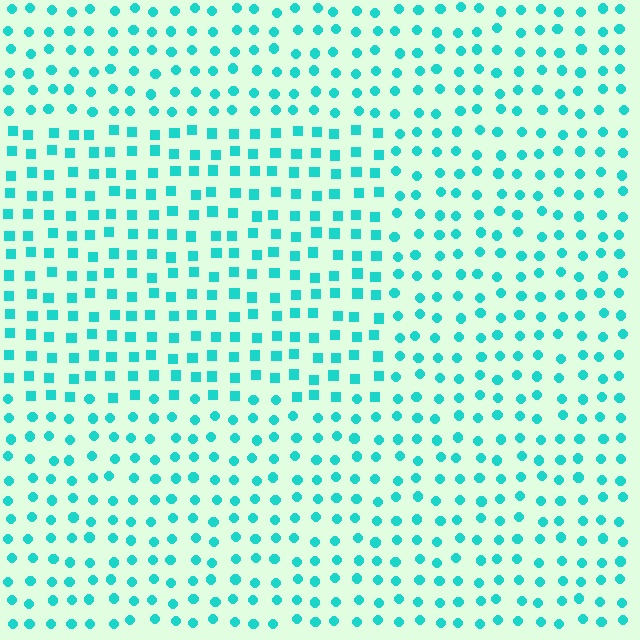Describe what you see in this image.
The image is filled with small cyan elements arranged in a uniform grid. A rectangle-shaped region contains squares, while the surrounding area contains circles. The boundary is defined purely by the change in element shape.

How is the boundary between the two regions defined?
The boundary is defined by a change in element shape: squares inside vs. circles outside. All elements share the same color and spacing.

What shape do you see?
I see a rectangle.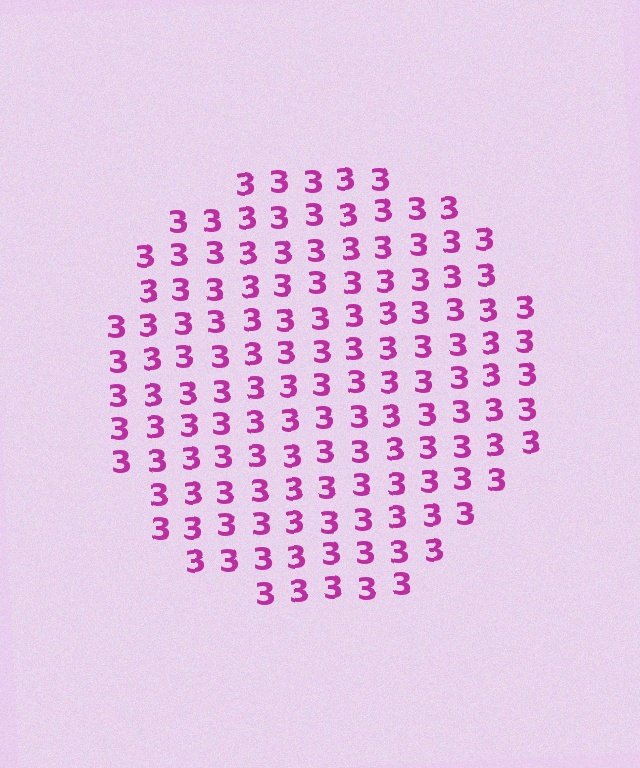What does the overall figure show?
The overall figure shows a circle.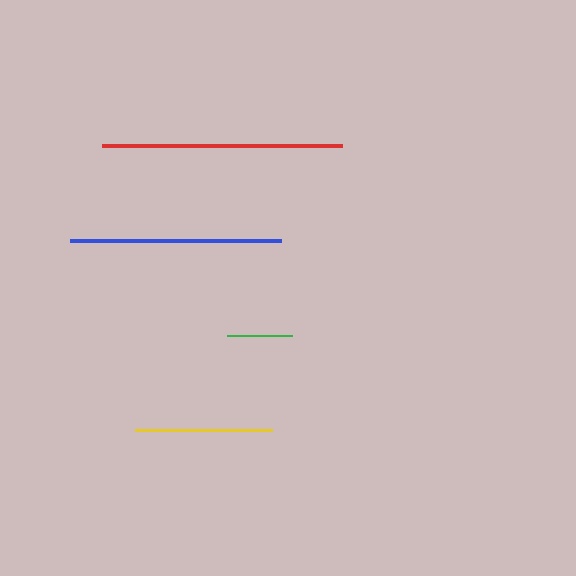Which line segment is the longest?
The red line is the longest at approximately 239 pixels.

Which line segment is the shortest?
The green line is the shortest at approximately 65 pixels.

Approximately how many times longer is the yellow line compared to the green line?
The yellow line is approximately 2.1 times the length of the green line.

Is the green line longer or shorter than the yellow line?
The yellow line is longer than the green line.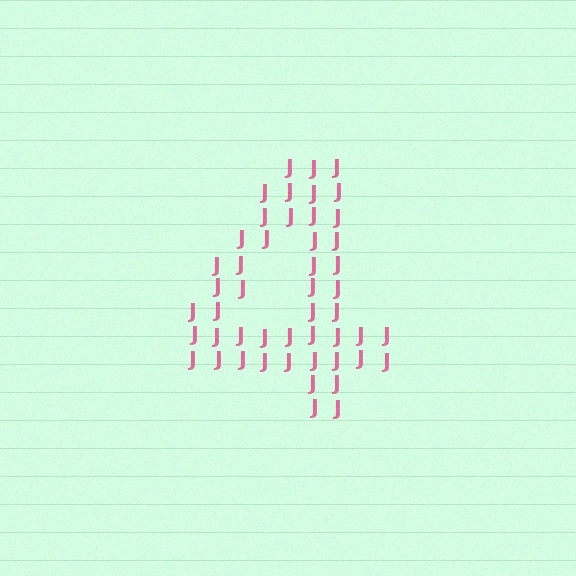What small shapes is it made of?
It is made of small letter J's.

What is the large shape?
The large shape is the digit 4.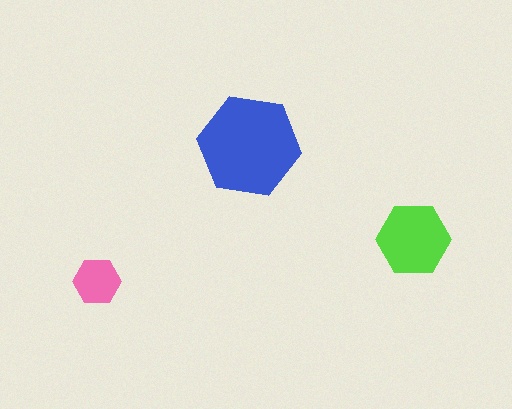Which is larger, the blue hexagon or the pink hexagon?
The blue one.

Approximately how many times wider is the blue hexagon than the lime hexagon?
About 1.5 times wider.